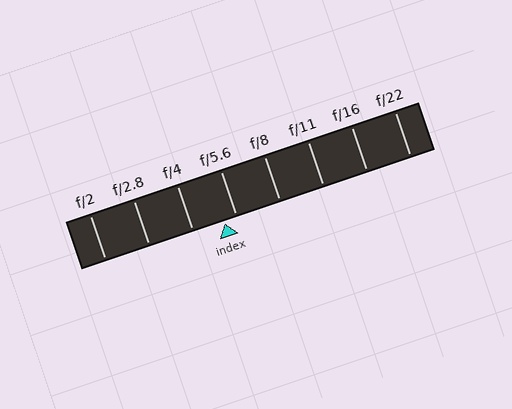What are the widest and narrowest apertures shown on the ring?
The widest aperture shown is f/2 and the narrowest is f/22.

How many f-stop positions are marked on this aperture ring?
There are 8 f-stop positions marked.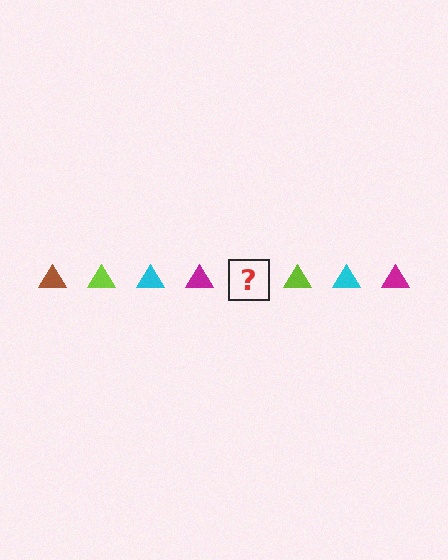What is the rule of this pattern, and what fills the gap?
The rule is that the pattern cycles through brown, lime, cyan, magenta triangles. The gap should be filled with a brown triangle.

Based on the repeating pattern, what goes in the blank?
The blank should be a brown triangle.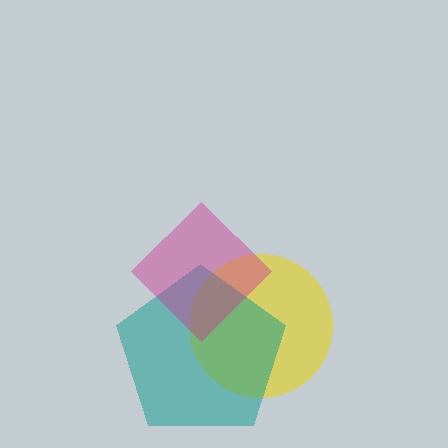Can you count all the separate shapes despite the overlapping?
Yes, there are 3 separate shapes.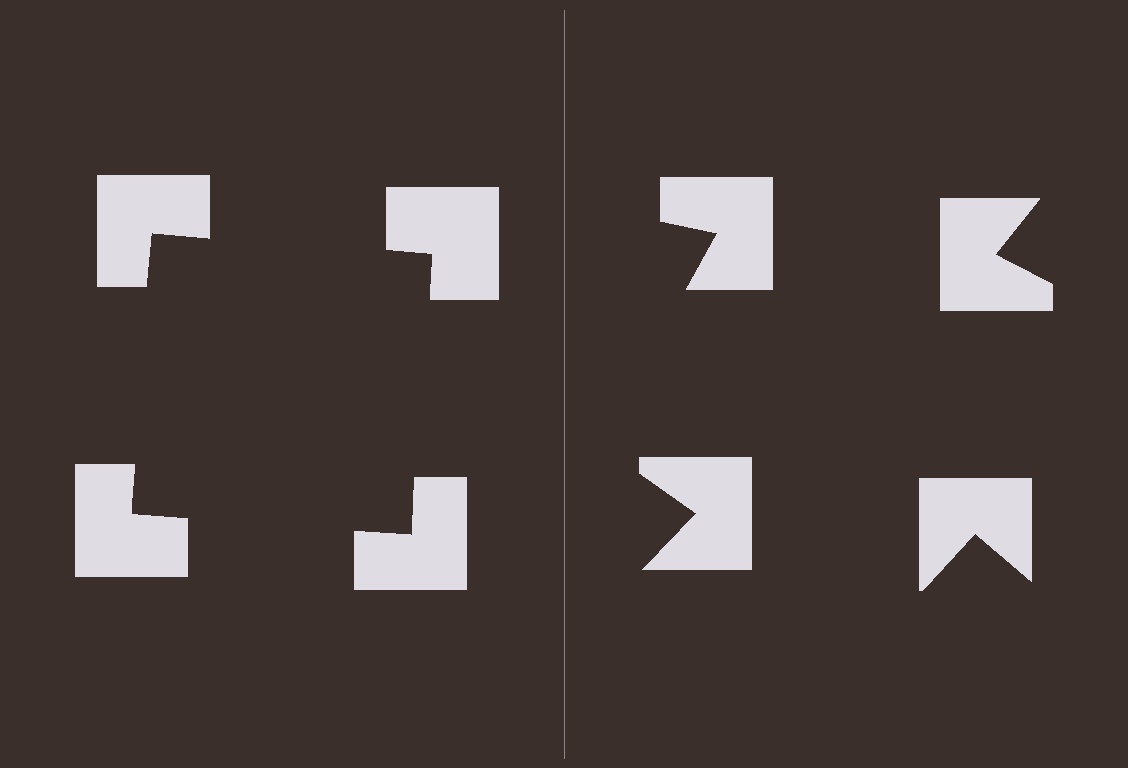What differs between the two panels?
The notched squares are positioned identically on both sides; only the wedge orientations differ. On the left they align to a square; on the right they are misaligned.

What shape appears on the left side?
An illusory square.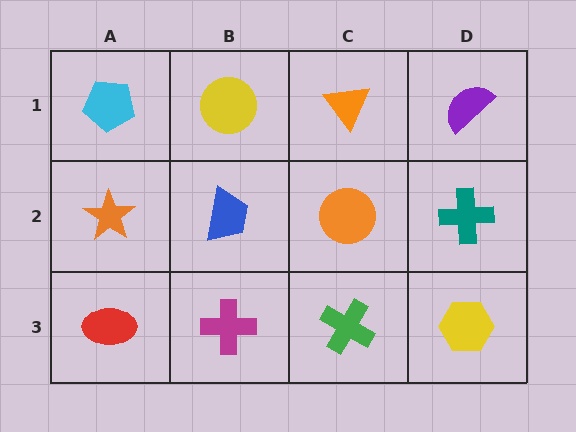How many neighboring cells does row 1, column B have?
3.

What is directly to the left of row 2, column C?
A blue trapezoid.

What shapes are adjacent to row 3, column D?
A teal cross (row 2, column D), a green cross (row 3, column C).